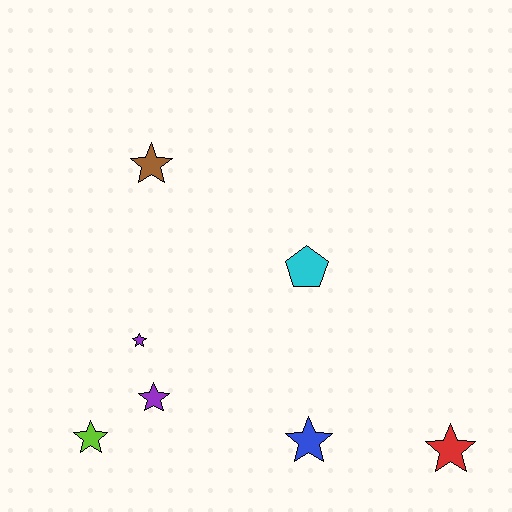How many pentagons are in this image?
There is 1 pentagon.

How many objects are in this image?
There are 7 objects.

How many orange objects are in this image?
There are no orange objects.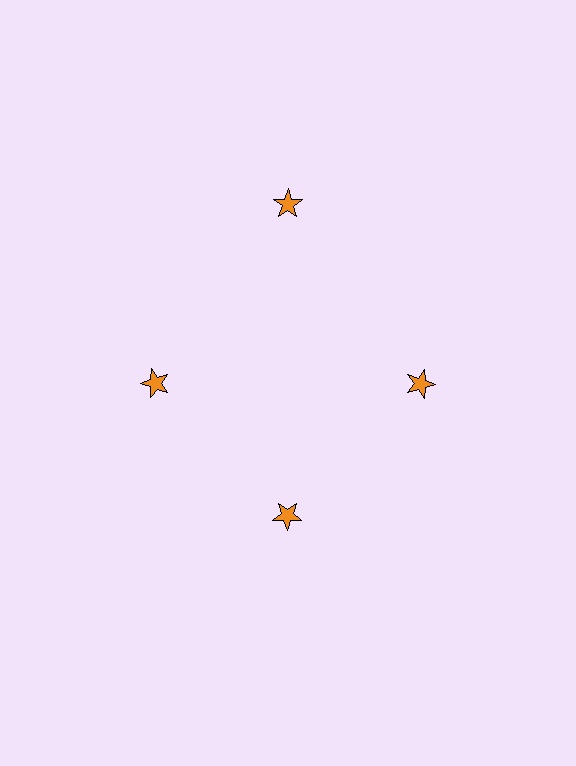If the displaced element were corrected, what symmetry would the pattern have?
It would have 4-fold rotational symmetry — the pattern would map onto itself every 90 degrees.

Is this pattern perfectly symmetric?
No. The 4 orange stars are arranged in a ring, but one element near the 12 o'clock position is pushed outward from the center, breaking the 4-fold rotational symmetry.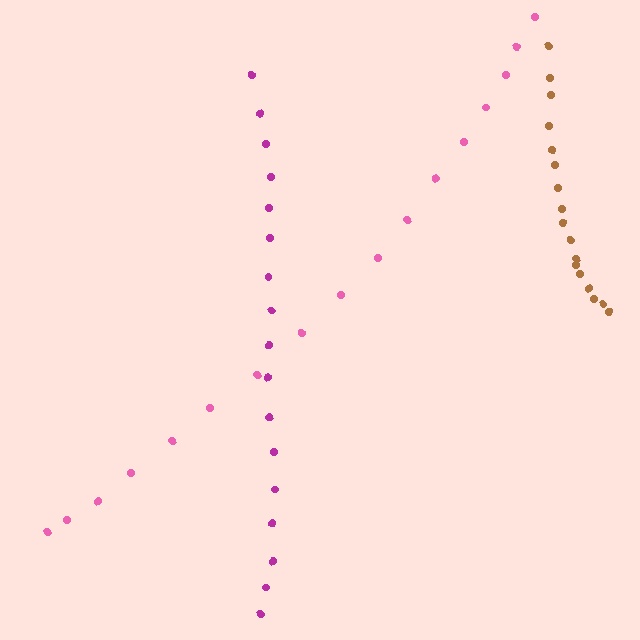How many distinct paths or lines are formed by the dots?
There are 3 distinct paths.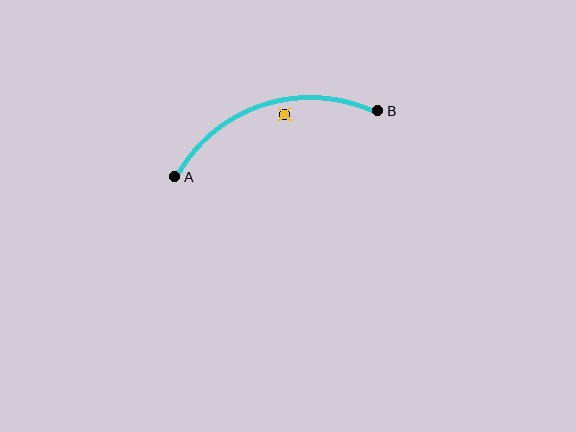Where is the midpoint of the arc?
The arc midpoint is the point on the curve farthest from the straight line joining A and B. It sits above that line.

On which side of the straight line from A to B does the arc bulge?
The arc bulges above the straight line connecting A and B.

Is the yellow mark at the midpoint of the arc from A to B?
No — the yellow mark does not lie on the arc at all. It sits slightly inside the curve.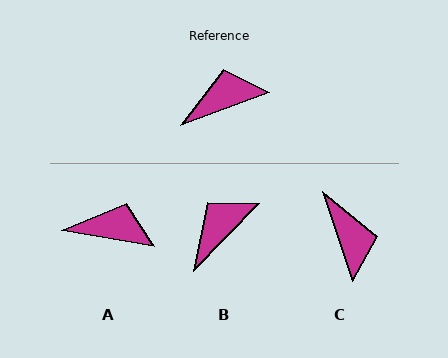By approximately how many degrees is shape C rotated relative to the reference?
Approximately 92 degrees clockwise.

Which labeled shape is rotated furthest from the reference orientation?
C, about 92 degrees away.